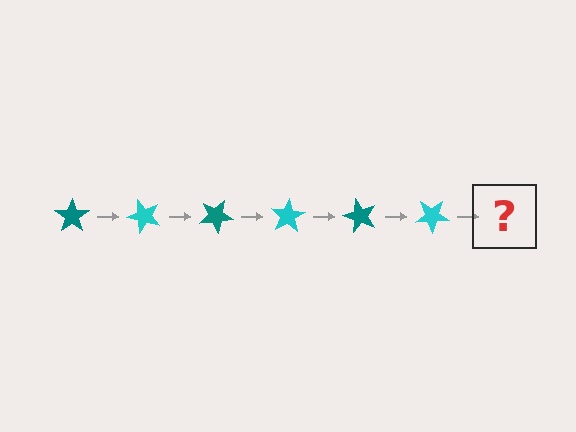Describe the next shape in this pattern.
It should be a teal star, rotated 300 degrees from the start.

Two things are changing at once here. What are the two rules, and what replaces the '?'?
The two rules are that it rotates 50 degrees each step and the color cycles through teal and cyan. The '?' should be a teal star, rotated 300 degrees from the start.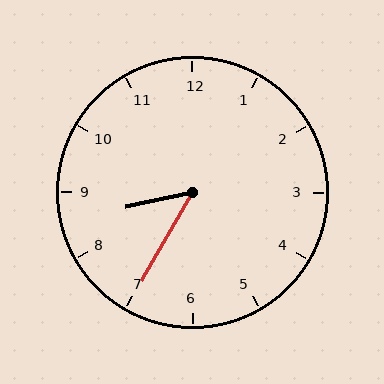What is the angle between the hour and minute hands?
Approximately 48 degrees.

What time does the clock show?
8:35.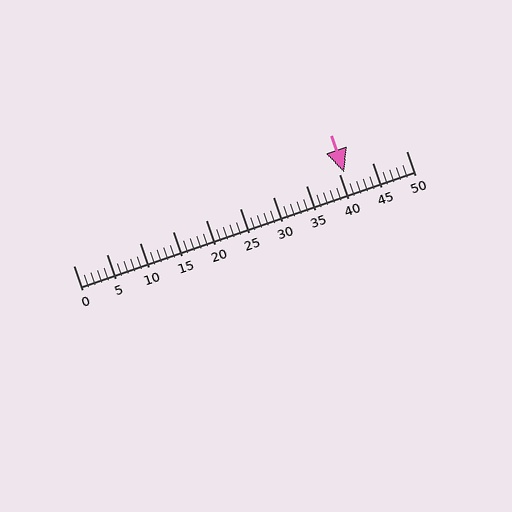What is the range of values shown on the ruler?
The ruler shows values from 0 to 50.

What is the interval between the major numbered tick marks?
The major tick marks are spaced 5 units apart.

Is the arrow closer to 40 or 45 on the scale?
The arrow is closer to 40.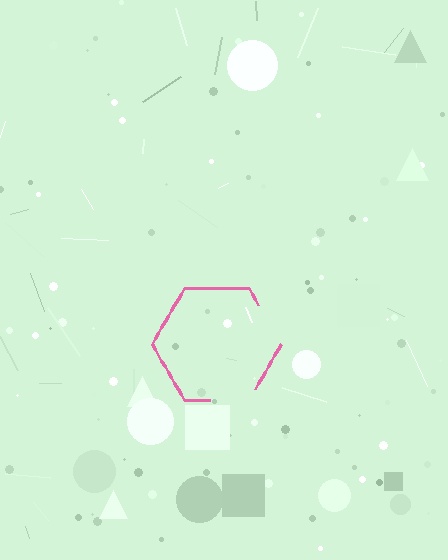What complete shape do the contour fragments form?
The contour fragments form a hexagon.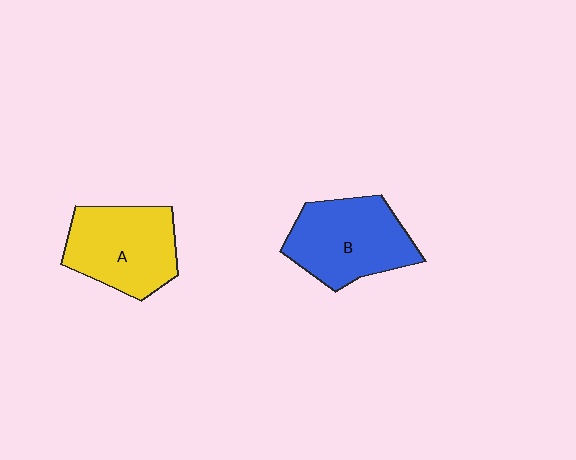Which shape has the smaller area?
Shape A (yellow).